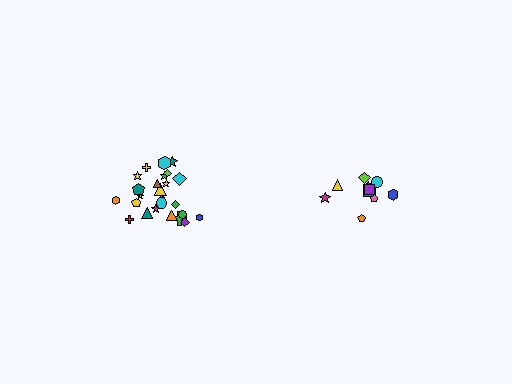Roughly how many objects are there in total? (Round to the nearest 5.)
Roughly 35 objects in total.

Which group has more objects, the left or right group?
The left group.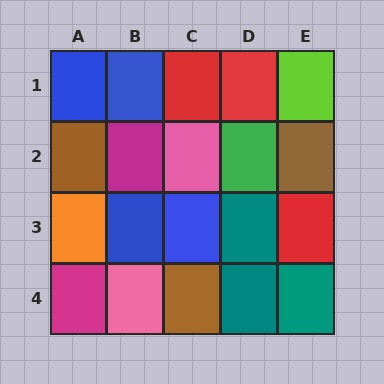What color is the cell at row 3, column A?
Orange.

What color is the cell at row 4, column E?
Teal.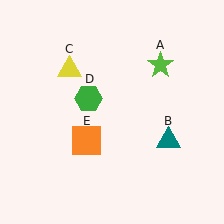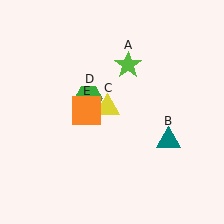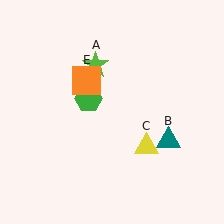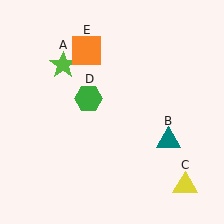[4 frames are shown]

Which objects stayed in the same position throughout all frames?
Teal triangle (object B) and green hexagon (object D) remained stationary.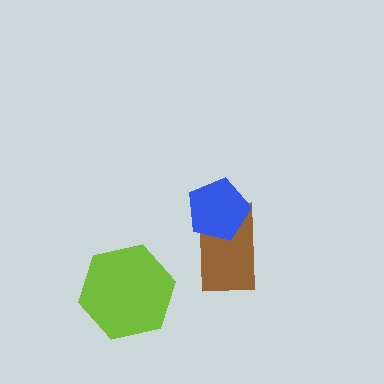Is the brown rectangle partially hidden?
Yes, it is partially covered by another shape.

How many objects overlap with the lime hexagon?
0 objects overlap with the lime hexagon.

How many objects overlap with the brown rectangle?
1 object overlaps with the brown rectangle.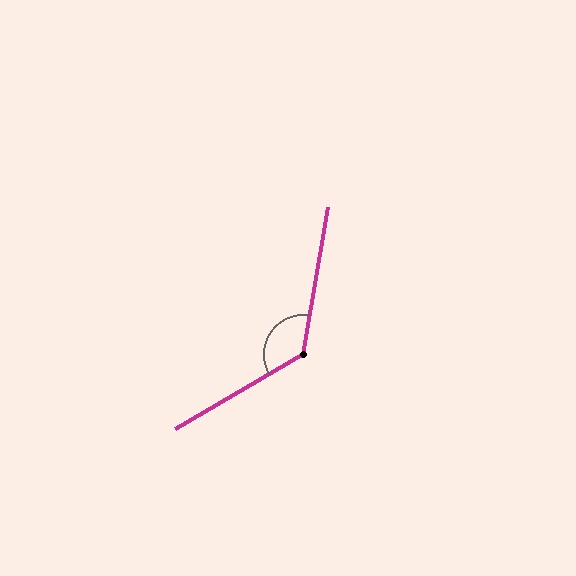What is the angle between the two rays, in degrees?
Approximately 130 degrees.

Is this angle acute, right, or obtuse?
It is obtuse.